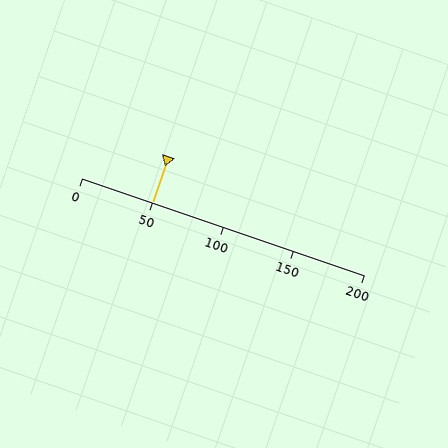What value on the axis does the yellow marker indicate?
The marker indicates approximately 50.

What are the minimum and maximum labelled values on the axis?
The axis runs from 0 to 200.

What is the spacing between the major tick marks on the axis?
The major ticks are spaced 50 apart.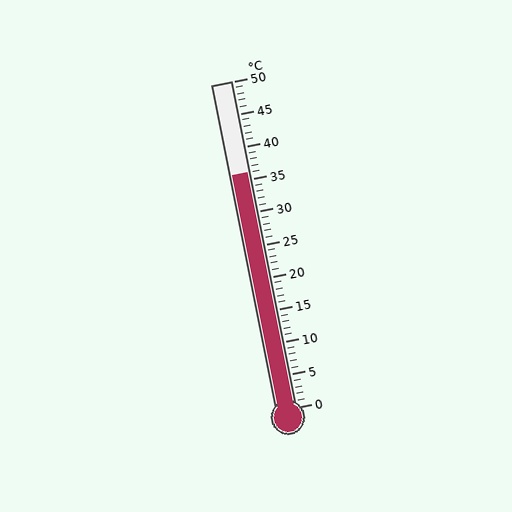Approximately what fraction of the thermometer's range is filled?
The thermometer is filled to approximately 70% of its range.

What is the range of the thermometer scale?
The thermometer scale ranges from 0°C to 50°C.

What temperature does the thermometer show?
The thermometer shows approximately 36°C.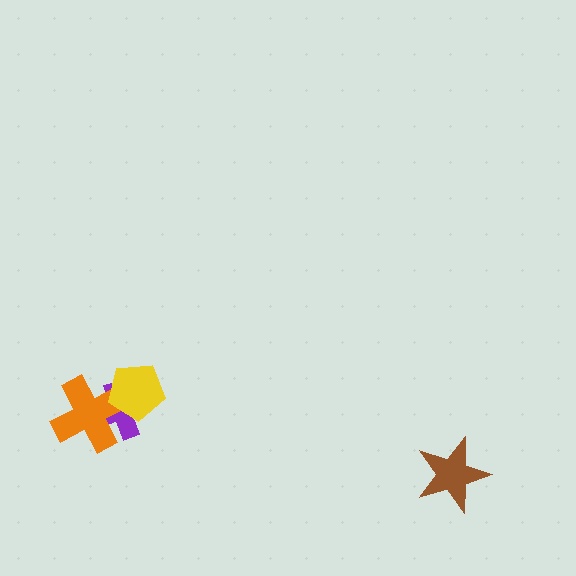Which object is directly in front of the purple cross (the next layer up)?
The orange cross is directly in front of the purple cross.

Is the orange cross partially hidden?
Yes, it is partially covered by another shape.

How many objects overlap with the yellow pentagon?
2 objects overlap with the yellow pentagon.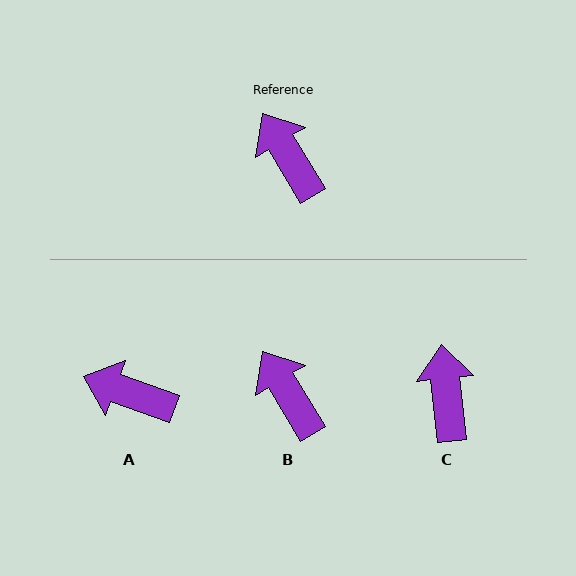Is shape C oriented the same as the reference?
No, it is off by about 25 degrees.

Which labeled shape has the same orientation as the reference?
B.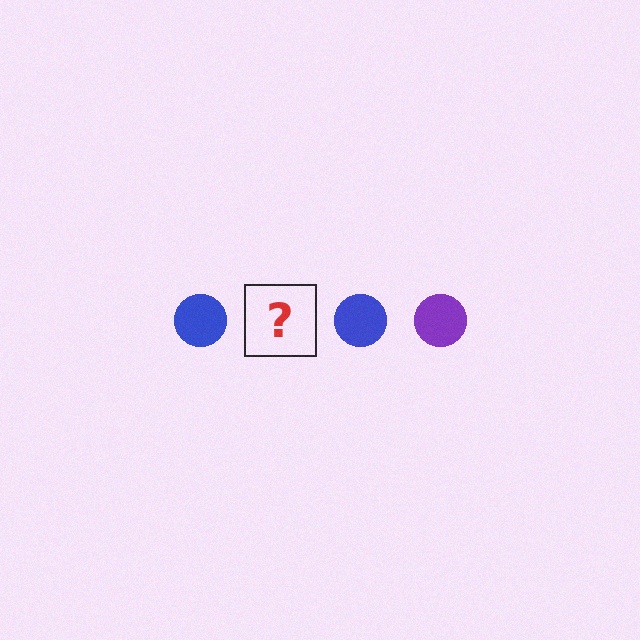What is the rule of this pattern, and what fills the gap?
The rule is that the pattern cycles through blue, purple circles. The gap should be filled with a purple circle.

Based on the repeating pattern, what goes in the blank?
The blank should be a purple circle.